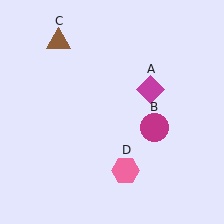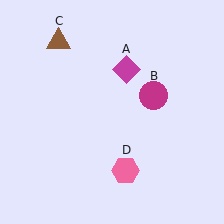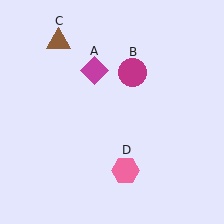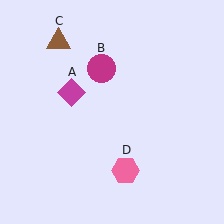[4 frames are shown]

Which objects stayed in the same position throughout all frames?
Brown triangle (object C) and pink hexagon (object D) remained stationary.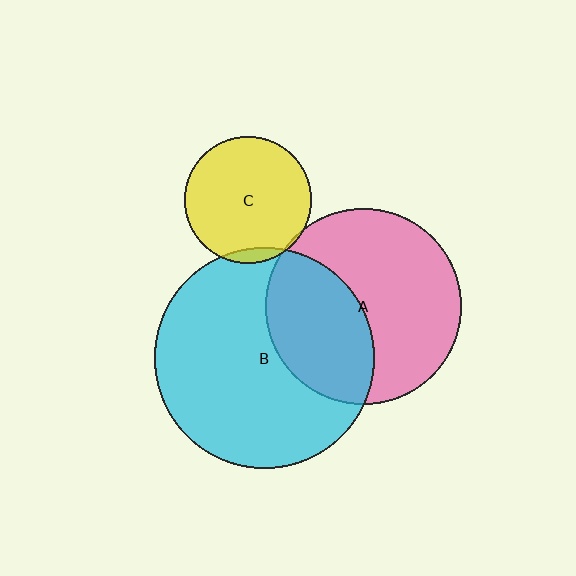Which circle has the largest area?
Circle B (cyan).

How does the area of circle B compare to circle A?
Approximately 1.3 times.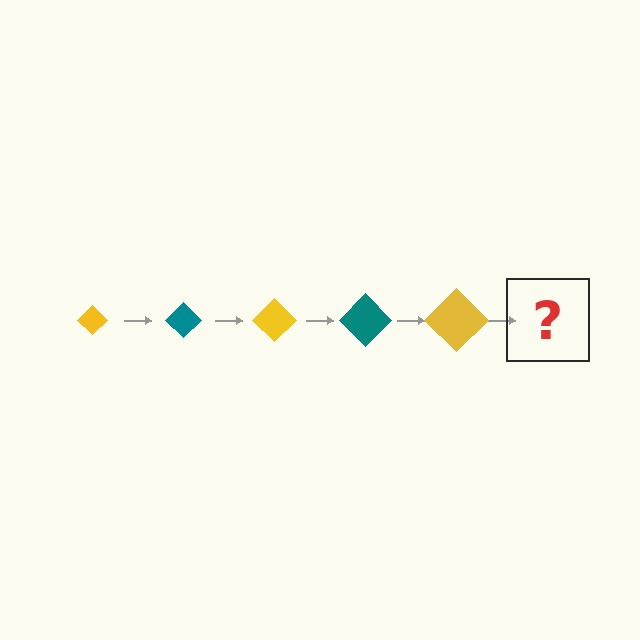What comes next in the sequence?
The next element should be a teal diamond, larger than the previous one.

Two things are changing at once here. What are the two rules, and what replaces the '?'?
The two rules are that the diamond grows larger each step and the color cycles through yellow and teal. The '?' should be a teal diamond, larger than the previous one.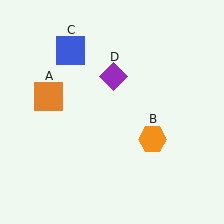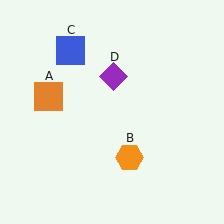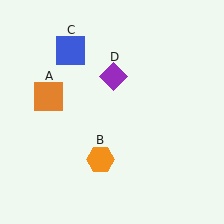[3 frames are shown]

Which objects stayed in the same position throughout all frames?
Orange square (object A) and blue square (object C) and purple diamond (object D) remained stationary.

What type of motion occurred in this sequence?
The orange hexagon (object B) rotated clockwise around the center of the scene.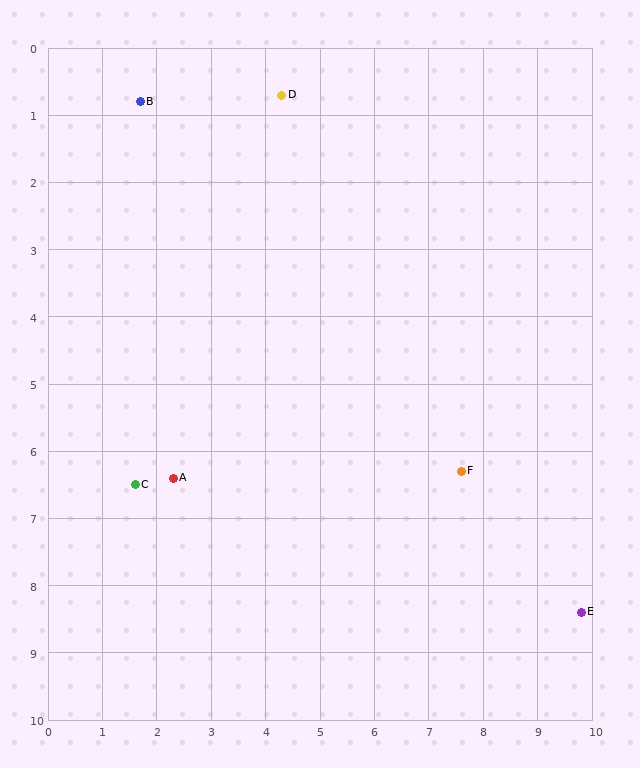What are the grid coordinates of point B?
Point B is at approximately (1.7, 0.8).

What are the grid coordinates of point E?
Point E is at approximately (9.8, 8.4).